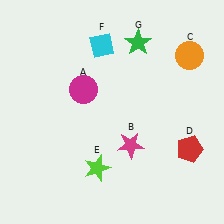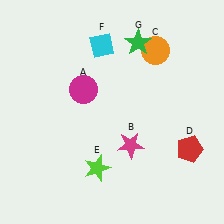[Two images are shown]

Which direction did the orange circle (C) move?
The orange circle (C) moved left.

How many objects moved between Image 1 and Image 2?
1 object moved between the two images.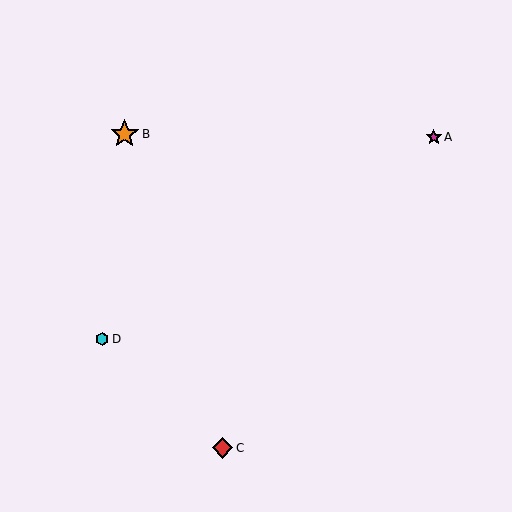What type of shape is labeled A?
Shape A is a magenta star.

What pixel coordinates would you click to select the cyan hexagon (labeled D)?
Click at (102, 339) to select the cyan hexagon D.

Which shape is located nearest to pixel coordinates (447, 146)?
The magenta star (labeled A) at (434, 137) is nearest to that location.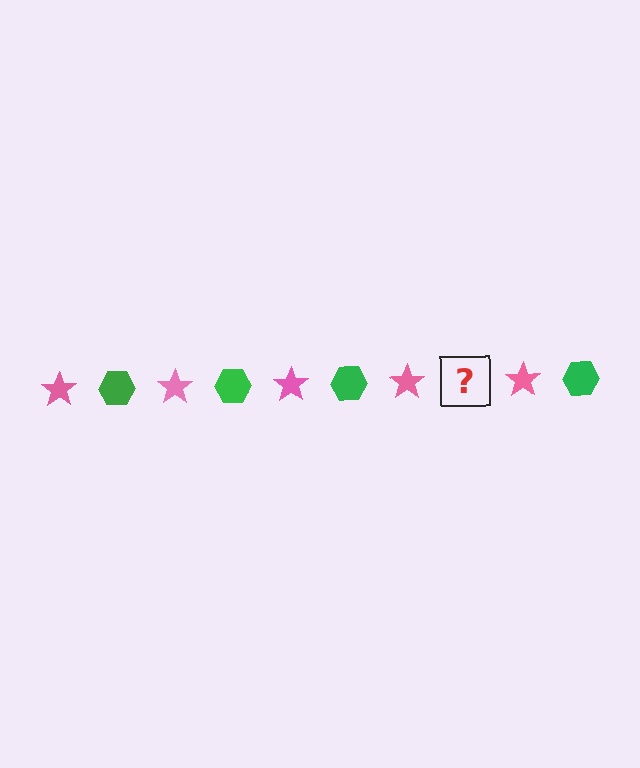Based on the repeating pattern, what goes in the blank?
The blank should be a green hexagon.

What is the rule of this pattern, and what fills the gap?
The rule is that the pattern alternates between pink star and green hexagon. The gap should be filled with a green hexagon.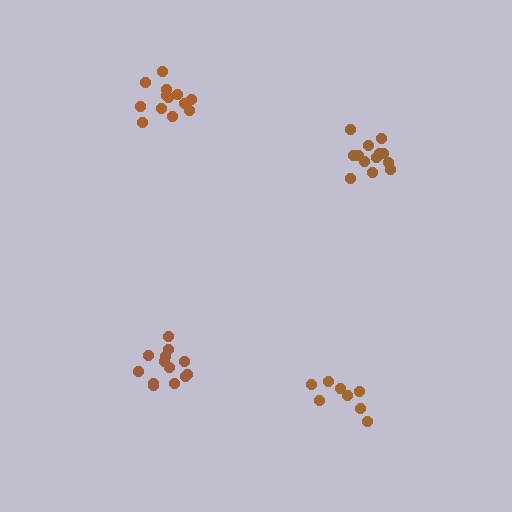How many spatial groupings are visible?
There are 4 spatial groupings.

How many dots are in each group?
Group 1: 8 dots, Group 2: 13 dots, Group 3: 13 dots, Group 4: 13 dots (47 total).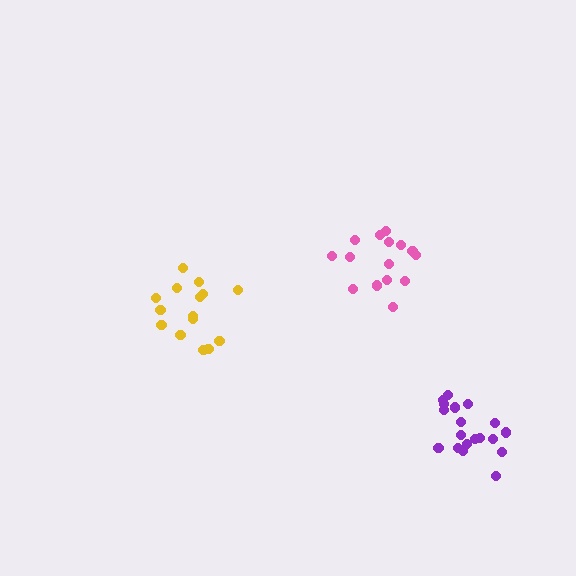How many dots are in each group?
Group 1: 15 dots, Group 2: 15 dots, Group 3: 19 dots (49 total).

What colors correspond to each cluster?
The clusters are colored: yellow, pink, purple.